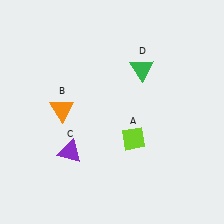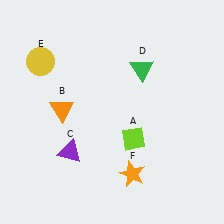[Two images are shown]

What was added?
A yellow circle (E), an orange star (F) were added in Image 2.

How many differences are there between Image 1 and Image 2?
There are 2 differences between the two images.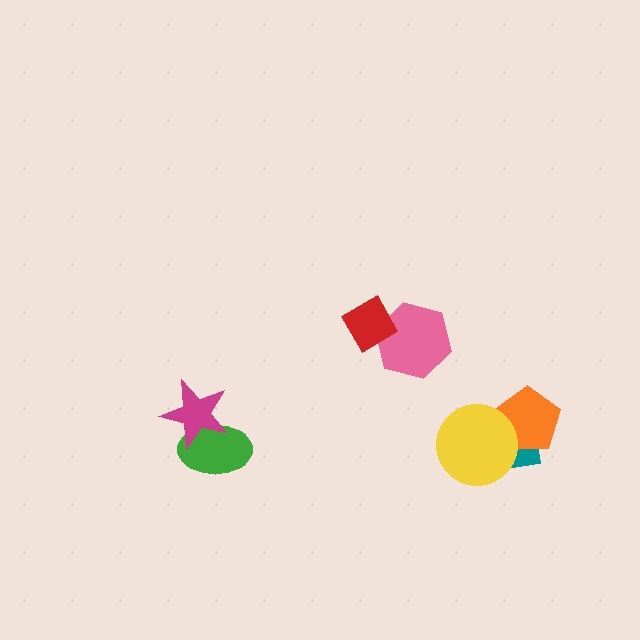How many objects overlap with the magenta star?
1 object overlaps with the magenta star.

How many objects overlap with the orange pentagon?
2 objects overlap with the orange pentagon.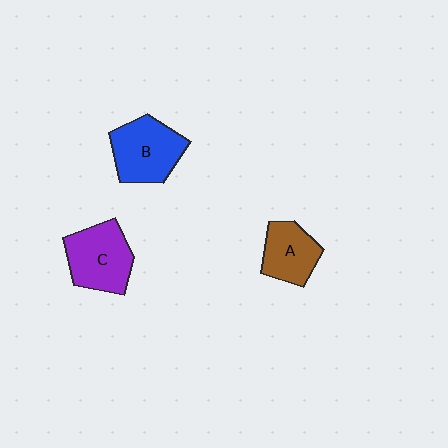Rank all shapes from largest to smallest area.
From largest to smallest: B (blue), C (purple), A (brown).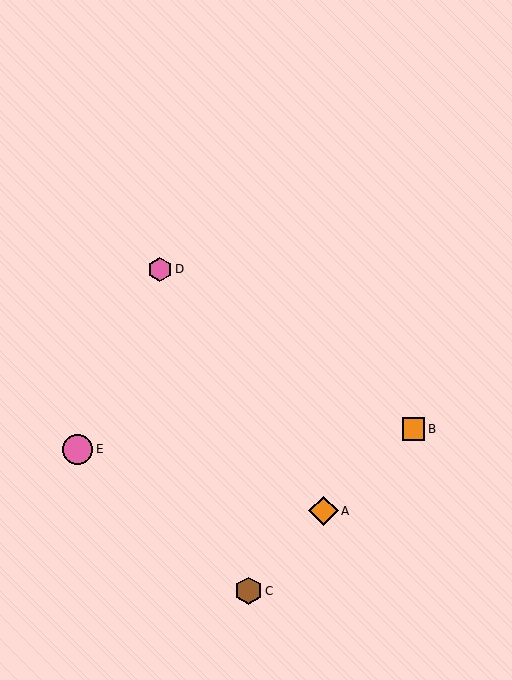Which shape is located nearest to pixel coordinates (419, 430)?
The orange square (labeled B) at (414, 429) is nearest to that location.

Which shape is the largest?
The pink circle (labeled E) is the largest.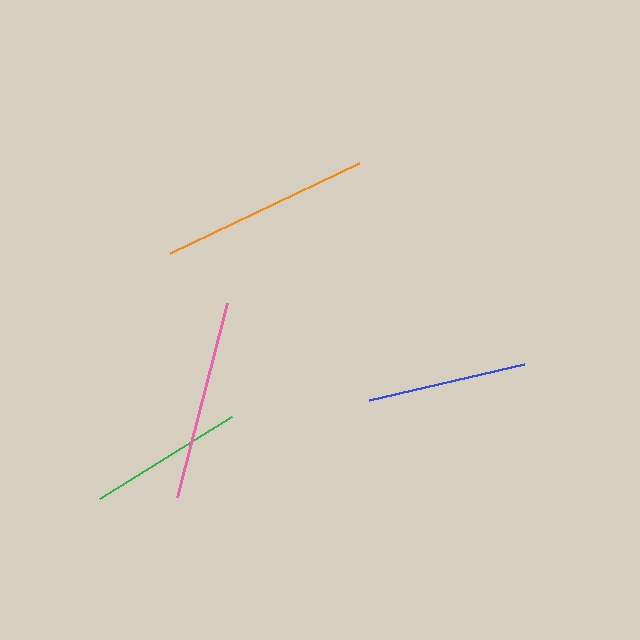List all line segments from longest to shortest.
From longest to shortest: orange, pink, blue, green.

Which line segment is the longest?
The orange line is the longest at approximately 209 pixels.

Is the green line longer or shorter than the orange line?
The orange line is longer than the green line.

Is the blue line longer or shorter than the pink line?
The pink line is longer than the blue line.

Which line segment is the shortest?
The green line is the shortest at approximately 155 pixels.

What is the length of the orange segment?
The orange segment is approximately 209 pixels long.